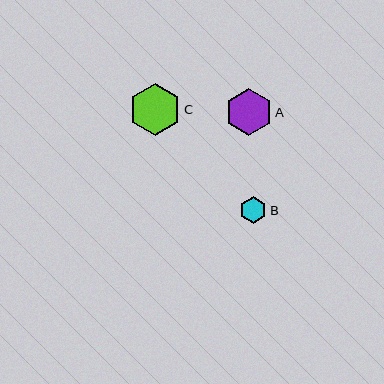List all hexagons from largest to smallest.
From largest to smallest: C, A, B.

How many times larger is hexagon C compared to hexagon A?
Hexagon C is approximately 1.1 times the size of hexagon A.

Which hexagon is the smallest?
Hexagon B is the smallest with a size of approximately 27 pixels.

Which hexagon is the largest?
Hexagon C is the largest with a size of approximately 52 pixels.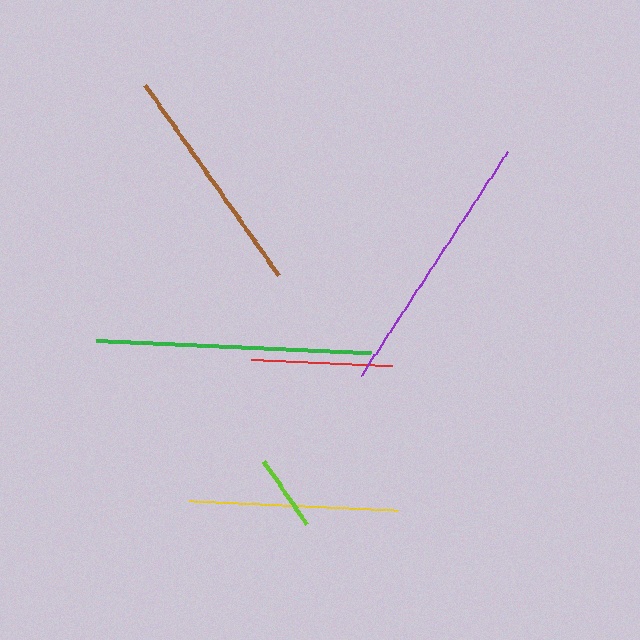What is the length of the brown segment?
The brown segment is approximately 232 pixels long.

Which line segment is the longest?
The green line is the longest at approximately 275 pixels.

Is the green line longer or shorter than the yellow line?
The green line is longer than the yellow line.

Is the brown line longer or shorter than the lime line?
The brown line is longer than the lime line.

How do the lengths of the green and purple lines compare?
The green and purple lines are approximately the same length.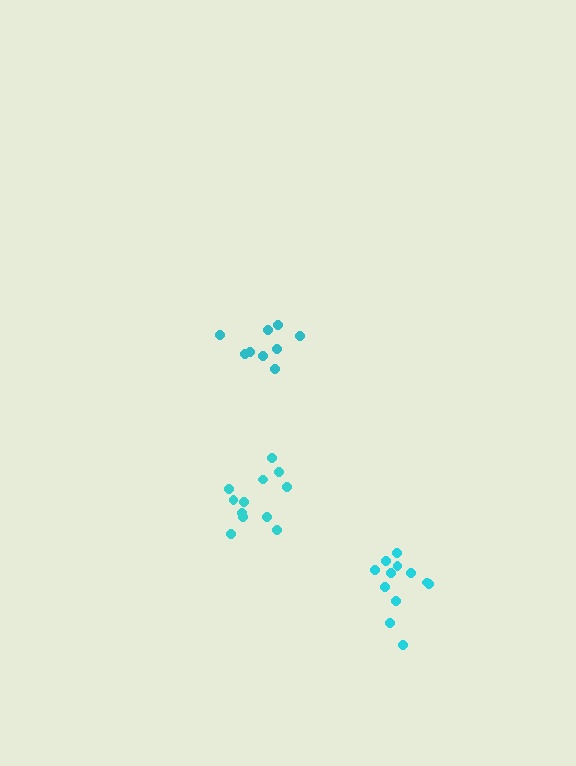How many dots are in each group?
Group 1: 12 dots, Group 2: 12 dots, Group 3: 9 dots (33 total).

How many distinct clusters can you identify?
There are 3 distinct clusters.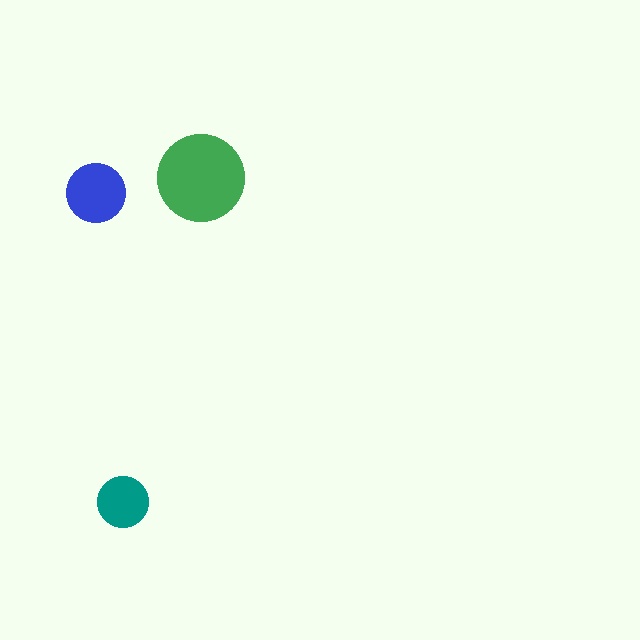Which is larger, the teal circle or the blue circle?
The blue one.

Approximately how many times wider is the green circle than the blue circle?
About 1.5 times wider.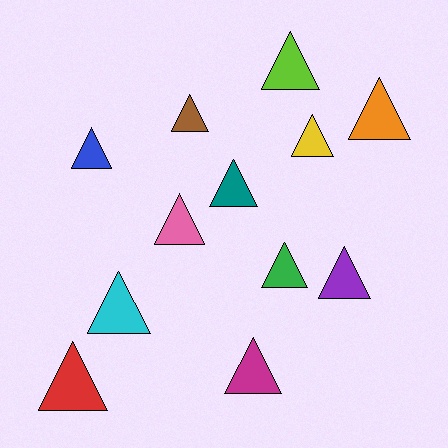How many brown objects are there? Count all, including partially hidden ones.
There is 1 brown object.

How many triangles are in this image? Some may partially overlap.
There are 12 triangles.